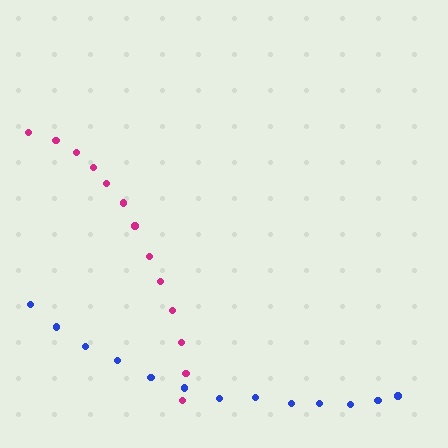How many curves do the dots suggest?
There are 2 distinct paths.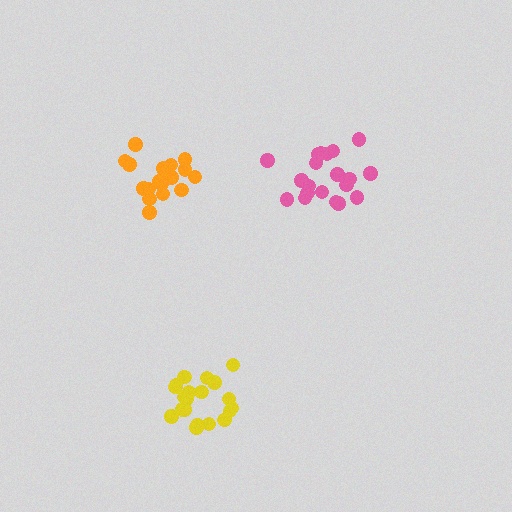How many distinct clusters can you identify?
There are 3 distinct clusters.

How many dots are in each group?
Group 1: 21 dots, Group 2: 20 dots, Group 3: 19 dots (60 total).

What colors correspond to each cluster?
The clusters are colored: pink, yellow, orange.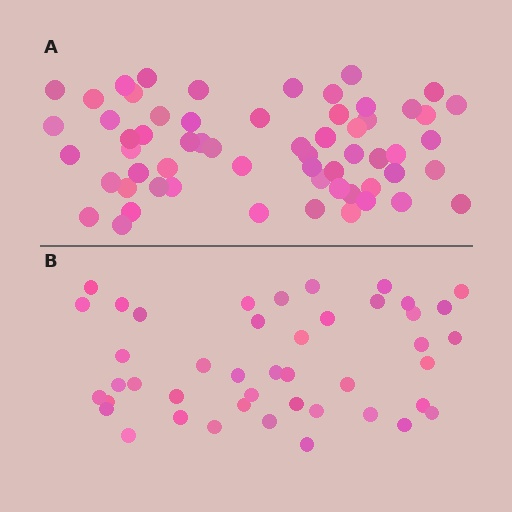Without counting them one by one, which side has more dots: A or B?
Region A (the top region) has more dots.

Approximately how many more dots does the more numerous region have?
Region A has approximately 15 more dots than region B.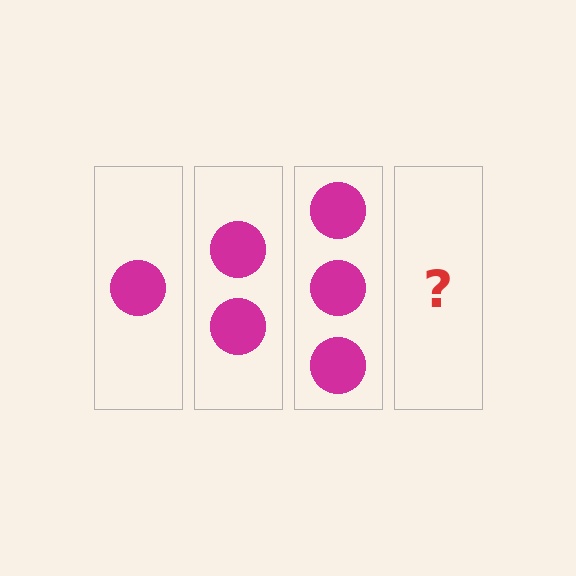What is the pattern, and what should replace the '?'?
The pattern is that each step adds one more circle. The '?' should be 4 circles.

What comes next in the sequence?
The next element should be 4 circles.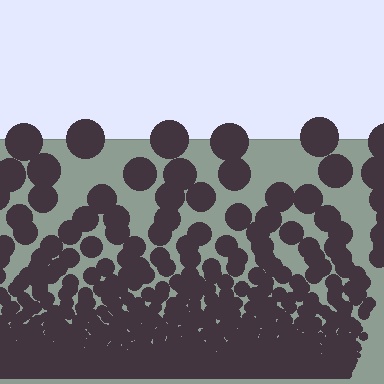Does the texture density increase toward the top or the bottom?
Density increases toward the bottom.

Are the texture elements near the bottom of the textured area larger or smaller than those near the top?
Smaller. The gradient is inverted — elements near the bottom are smaller and denser.